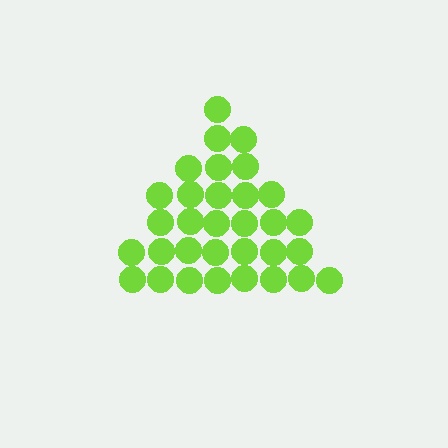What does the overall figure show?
The overall figure shows a triangle.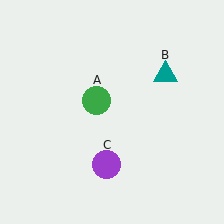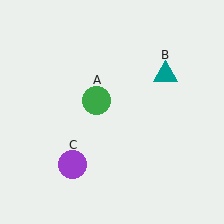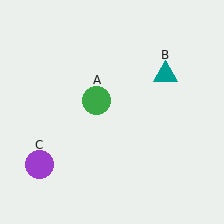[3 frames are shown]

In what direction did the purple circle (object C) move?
The purple circle (object C) moved left.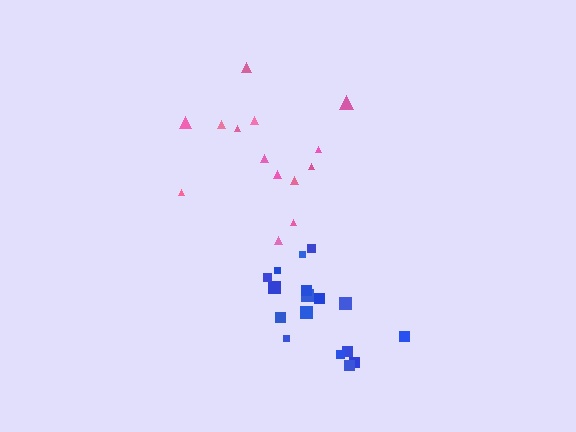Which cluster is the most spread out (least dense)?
Pink.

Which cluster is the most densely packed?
Blue.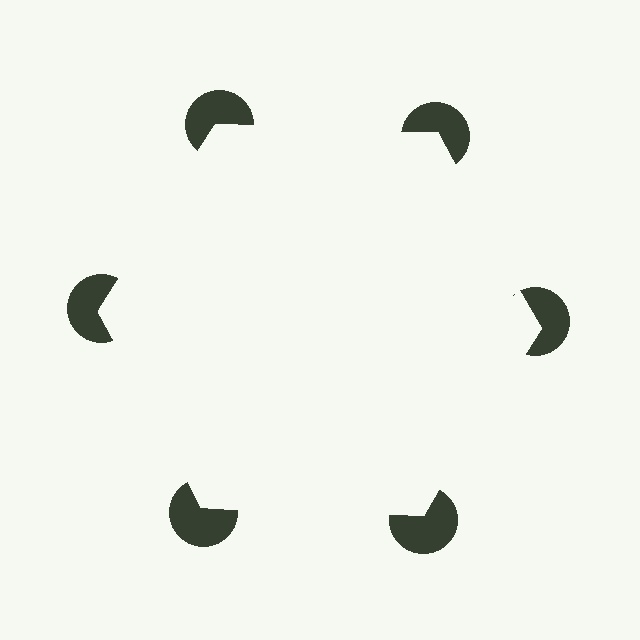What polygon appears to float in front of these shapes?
An illusory hexagon — its edges are inferred from the aligned wedge cuts in the pac-man discs, not physically drawn.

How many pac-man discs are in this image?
There are 6 — one at each vertex of the illusory hexagon.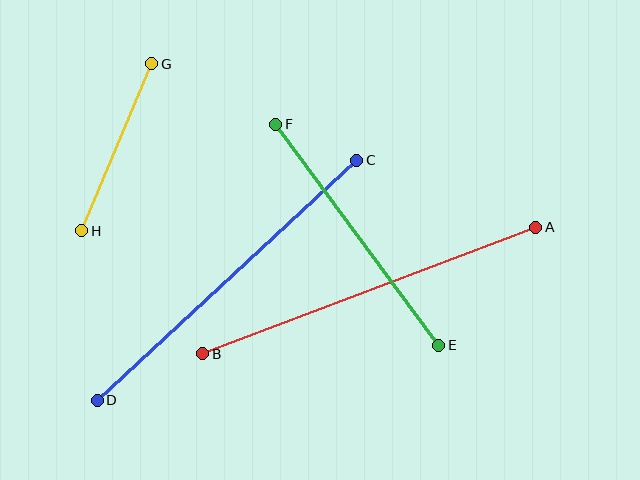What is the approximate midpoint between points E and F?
The midpoint is at approximately (357, 235) pixels.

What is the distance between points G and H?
The distance is approximately 181 pixels.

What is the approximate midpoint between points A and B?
The midpoint is at approximately (369, 290) pixels.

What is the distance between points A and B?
The distance is approximately 356 pixels.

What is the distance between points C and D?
The distance is approximately 354 pixels.